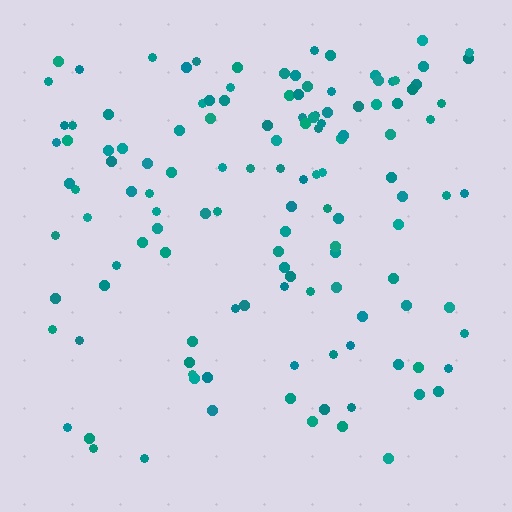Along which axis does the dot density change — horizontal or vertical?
Vertical.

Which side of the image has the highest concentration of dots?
The top.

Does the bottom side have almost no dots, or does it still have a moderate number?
Still a moderate number, just noticeably fewer than the top.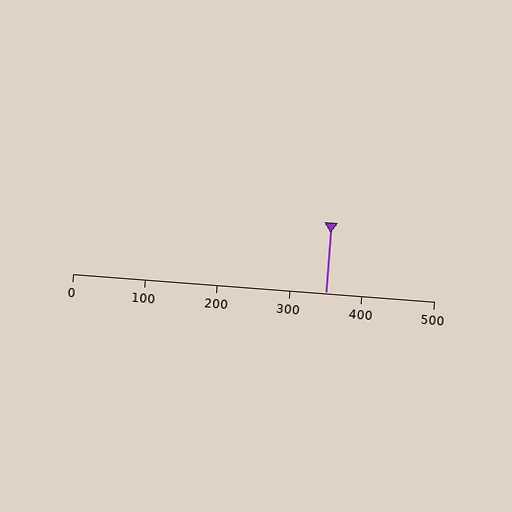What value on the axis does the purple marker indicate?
The marker indicates approximately 350.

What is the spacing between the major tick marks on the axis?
The major ticks are spaced 100 apart.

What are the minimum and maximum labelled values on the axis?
The axis runs from 0 to 500.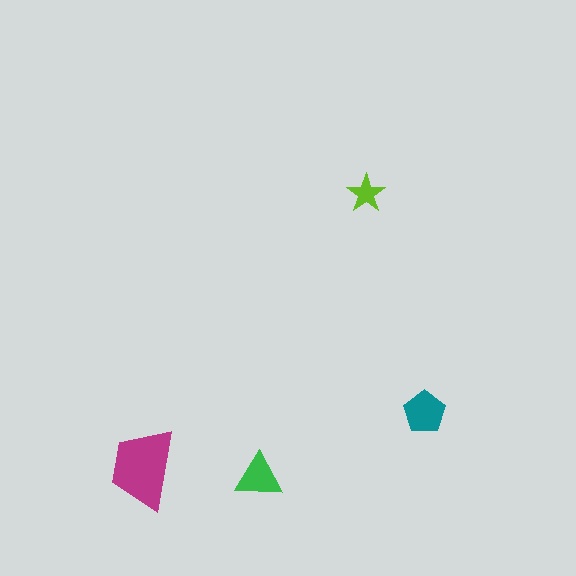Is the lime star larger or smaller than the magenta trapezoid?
Smaller.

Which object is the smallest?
The lime star.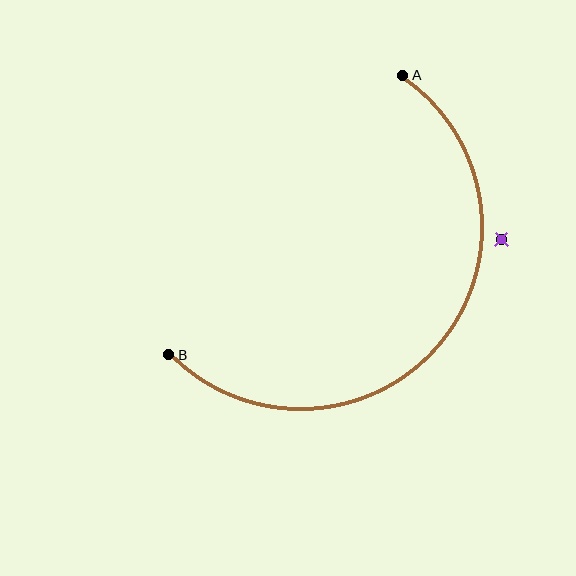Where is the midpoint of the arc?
The arc midpoint is the point on the curve farthest from the straight line joining A and B. It sits below and to the right of that line.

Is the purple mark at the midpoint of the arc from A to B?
No — the purple mark does not lie on the arc at all. It sits slightly outside the curve.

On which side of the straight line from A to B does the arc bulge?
The arc bulges below and to the right of the straight line connecting A and B.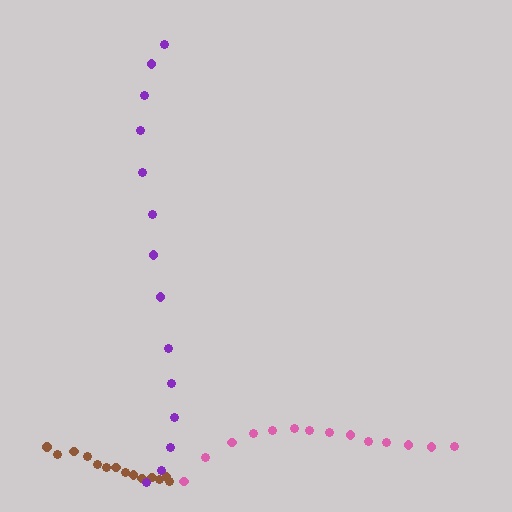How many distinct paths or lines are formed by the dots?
There are 3 distinct paths.